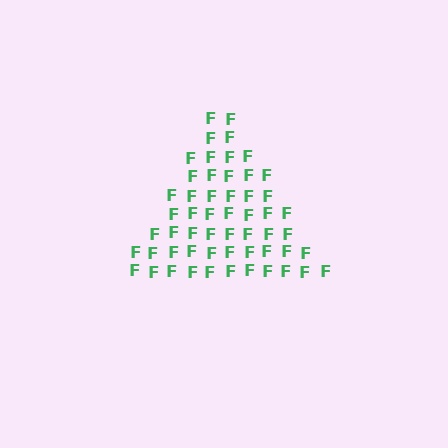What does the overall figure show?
The overall figure shows a triangle.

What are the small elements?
The small elements are letter F's.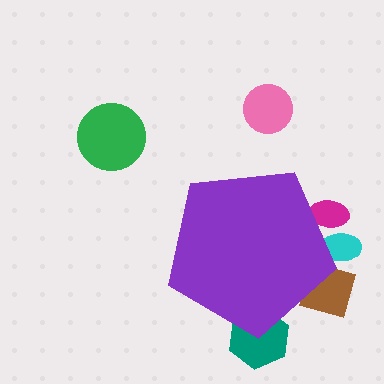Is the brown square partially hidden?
Yes, the brown square is partially hidden behind the purple pentagon.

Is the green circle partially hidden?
No, the green circle is fully visible.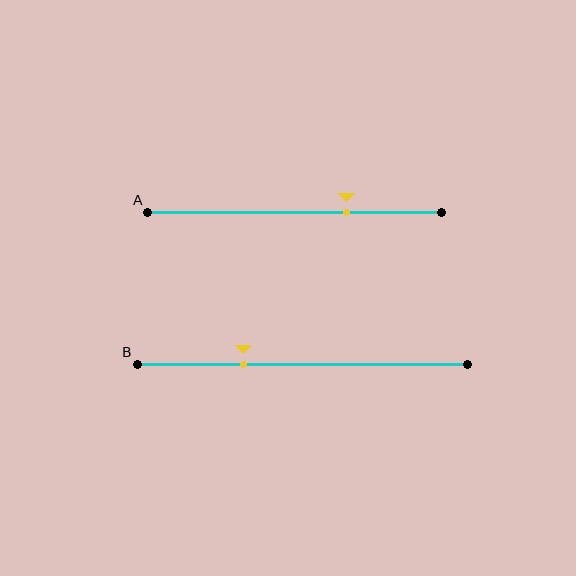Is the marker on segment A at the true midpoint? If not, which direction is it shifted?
No, the marker on segment A is shifted to the right by about 18% of the segment length.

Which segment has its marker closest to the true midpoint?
Segment A has its marker closest to the true midpoint.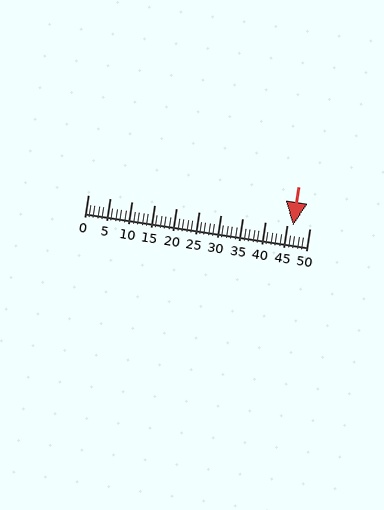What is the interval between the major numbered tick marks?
The major tick marks are spaced 5 units apart.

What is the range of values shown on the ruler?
The ruler shows values from 0 to 50.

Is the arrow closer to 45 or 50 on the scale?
The arrow is closer to 45.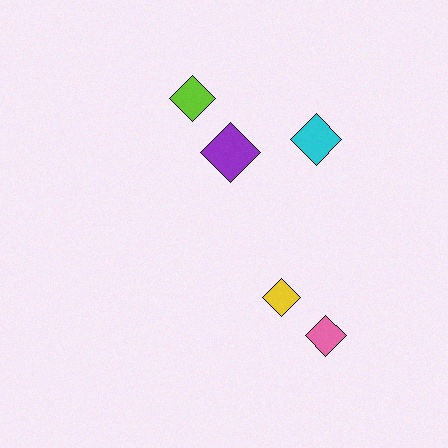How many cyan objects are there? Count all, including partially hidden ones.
There is 1 cyan object.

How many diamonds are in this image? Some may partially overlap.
There are 5 diamonds.